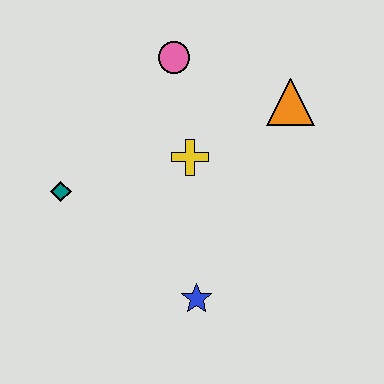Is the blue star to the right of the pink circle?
Yes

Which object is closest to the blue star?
The yellow cross is closest to the blue star.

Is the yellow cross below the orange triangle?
Yes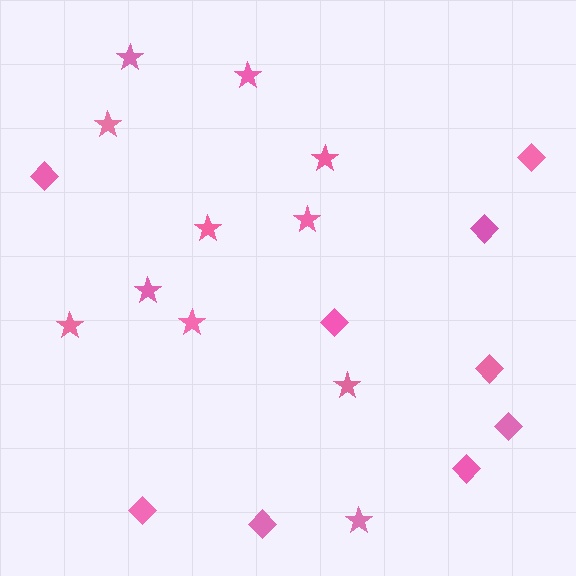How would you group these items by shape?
There are 2 groups: one group of diamonds (9) and one group of stars (11).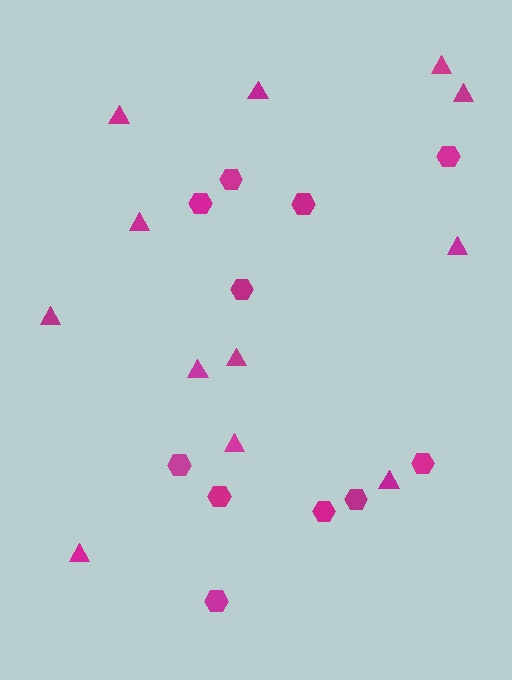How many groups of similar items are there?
There are 2 groups: one group of hexagons (11) and one group of triangles (12).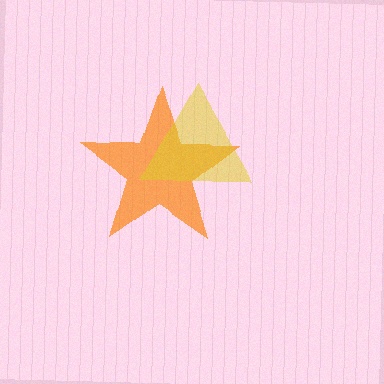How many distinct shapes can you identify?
There are 2 distinct shapes: an orange star, a yellow triangle.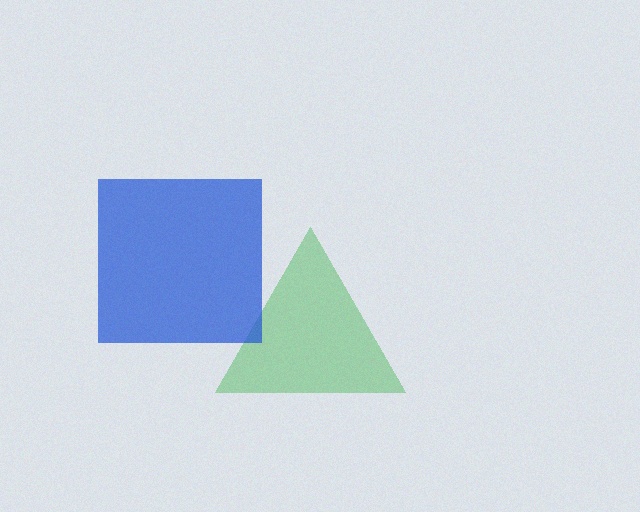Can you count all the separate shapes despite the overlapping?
Yes, there are 2 separate shapes.